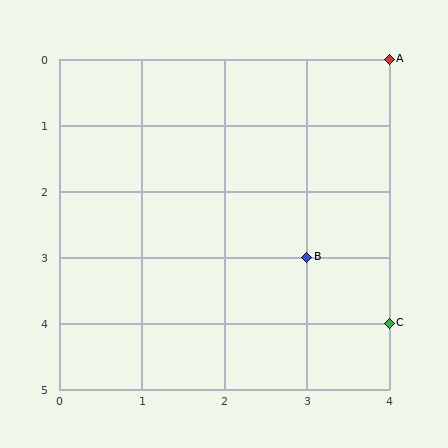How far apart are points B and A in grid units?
Points B and A are 1 column and 3 rows apart (about 3.2 grid units diagonally).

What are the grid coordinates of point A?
Point A is at grid coordinates (4, 0).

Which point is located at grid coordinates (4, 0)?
Point A is at (4, 0).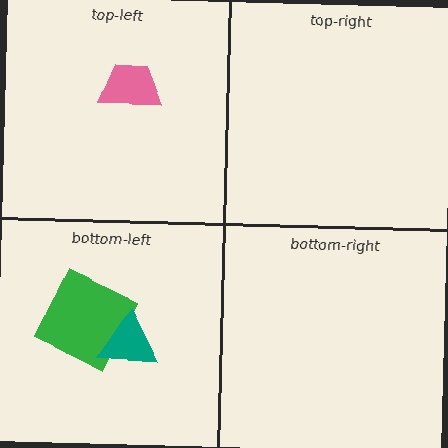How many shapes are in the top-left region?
1.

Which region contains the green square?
The bottom-left region.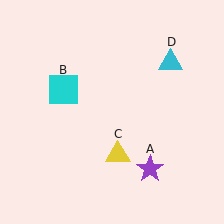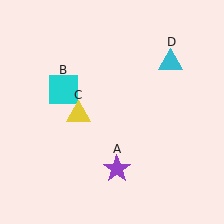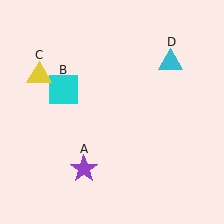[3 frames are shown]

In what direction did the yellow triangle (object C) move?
The yellow triangle (object C) moved up and to the left.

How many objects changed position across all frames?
2 objects changed position: purple star (object A), yellow triangle (object C).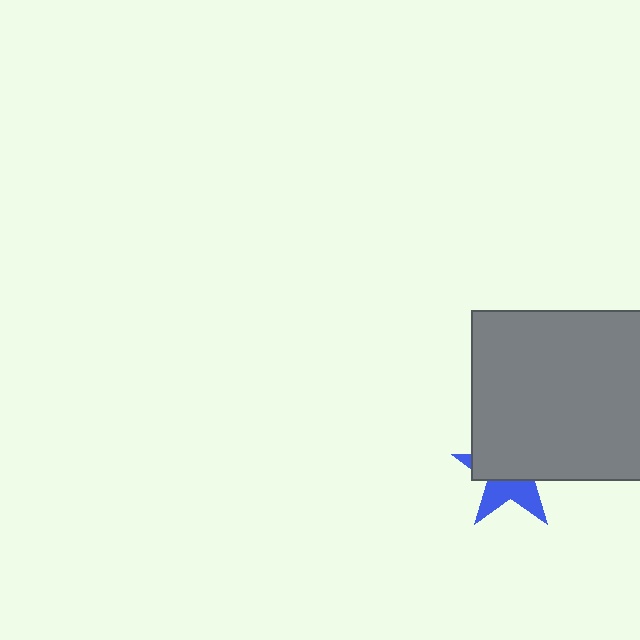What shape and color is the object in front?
The object in front is a gray square.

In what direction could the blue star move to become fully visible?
The blue star could move down. That would shift it out from behind the gray square entirely.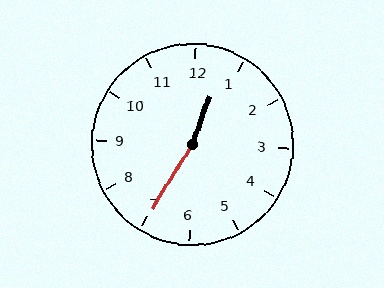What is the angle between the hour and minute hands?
Approximately 168 degrees.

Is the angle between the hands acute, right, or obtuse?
It is obtuse.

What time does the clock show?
12:35.